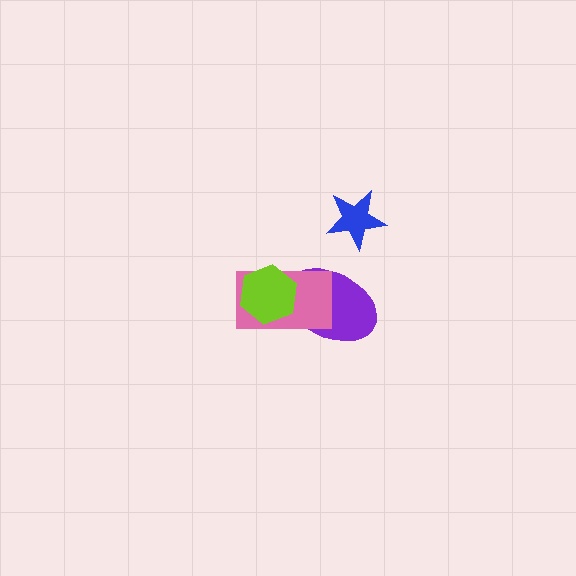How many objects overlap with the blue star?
0 objects overlap with the blue star.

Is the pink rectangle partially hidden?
Yes, it is partially covered by another shape.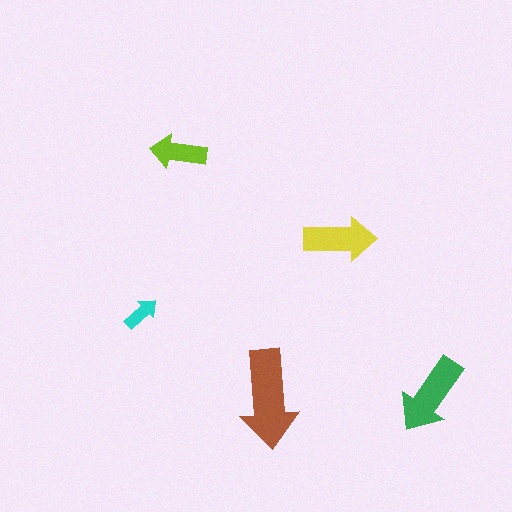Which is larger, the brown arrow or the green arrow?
The brown one.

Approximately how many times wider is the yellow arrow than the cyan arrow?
About 2 times wider.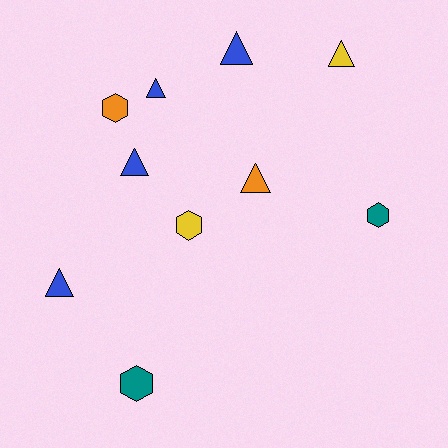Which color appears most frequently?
Blue, with 4 objects.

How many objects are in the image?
There are 10 objects.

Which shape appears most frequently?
Triangle, with 6 objects.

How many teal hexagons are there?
There are 2 teal hexagons.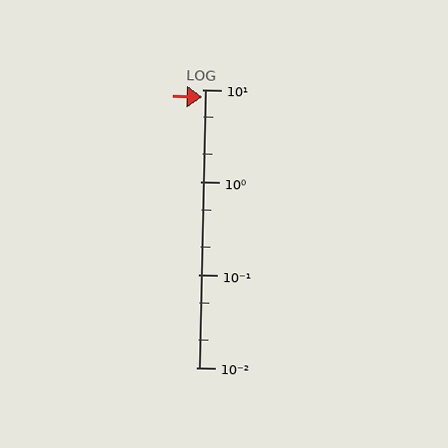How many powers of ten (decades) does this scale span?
The scale spans 3 decades, from 0.01 to 10.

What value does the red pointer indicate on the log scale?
The pointer indicates approximately 8.3.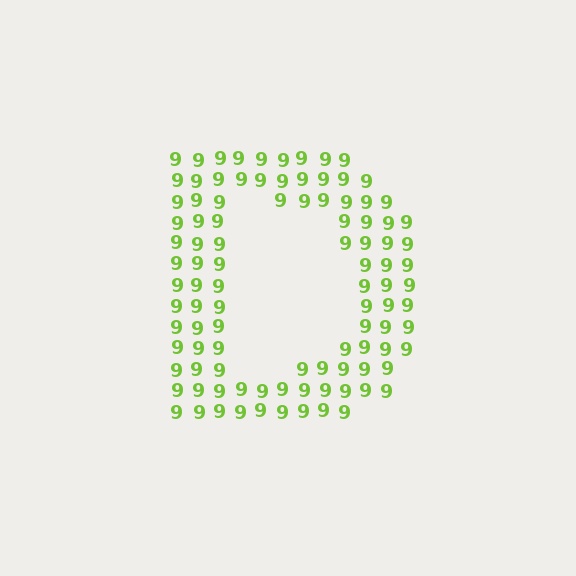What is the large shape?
The large shape is the letter D.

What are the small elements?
The small elements are digit 9's.